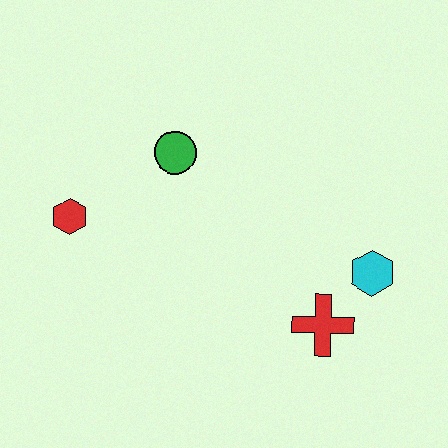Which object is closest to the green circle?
The red hexagon is closest to the green circle.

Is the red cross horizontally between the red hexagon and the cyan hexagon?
Yes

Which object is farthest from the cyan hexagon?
The red hexagon is farthest from the cyan hexagon.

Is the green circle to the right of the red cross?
No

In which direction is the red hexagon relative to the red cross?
The red hexagon is to the left of the red cross.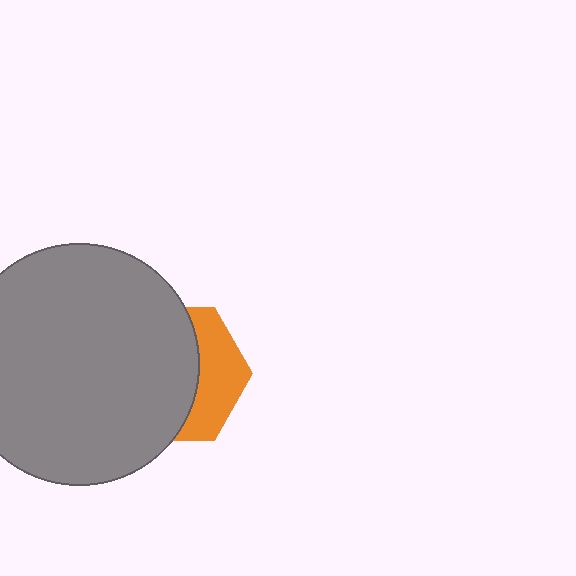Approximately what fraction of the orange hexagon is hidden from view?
Roughly 65% of the orange hexagon is hidden behind the gray circle.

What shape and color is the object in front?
The object in front is a gray circle.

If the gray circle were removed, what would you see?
You would see the complete orange hexagon.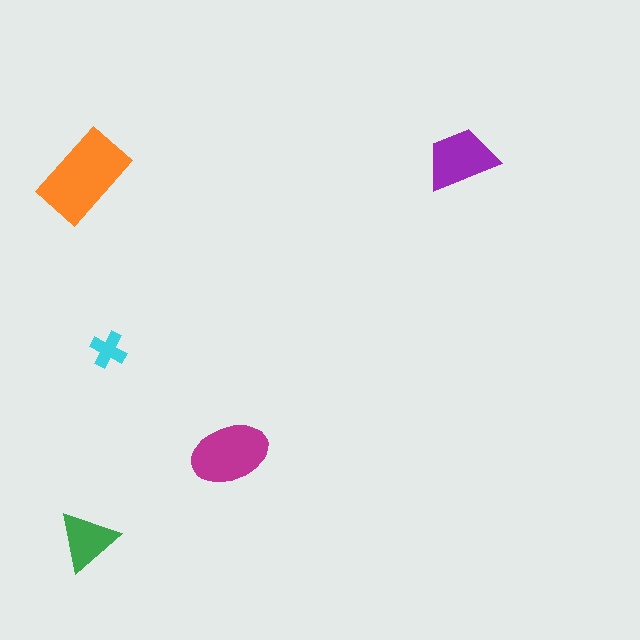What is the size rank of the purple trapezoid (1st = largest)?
3rd.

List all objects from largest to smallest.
The orange rectangle, the magenta ellipse, the purple trapezoid, the green triangle, the cyan cross.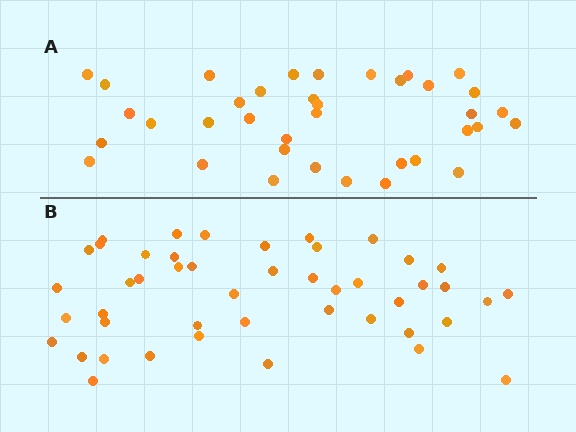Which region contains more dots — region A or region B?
Region B (the bottom region) has more dots.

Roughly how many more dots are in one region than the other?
Region B has roughly 8 or so more dots than region A.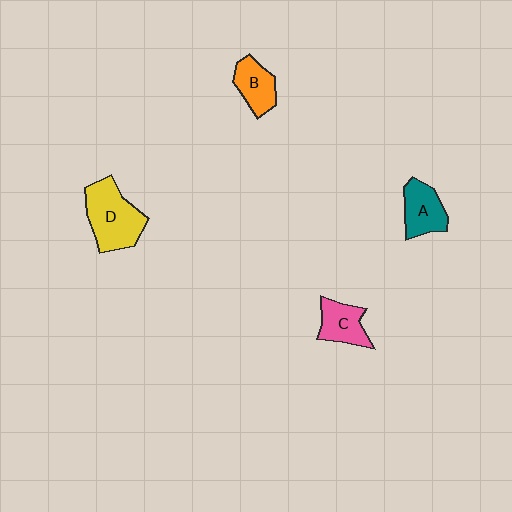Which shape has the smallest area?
Shape B (orange).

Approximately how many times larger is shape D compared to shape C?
Approximately 1.7 times.